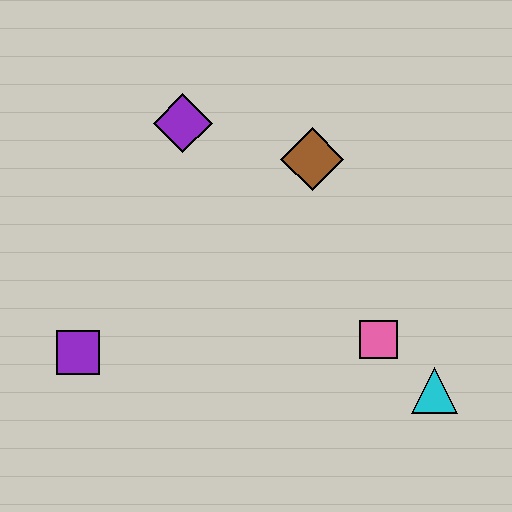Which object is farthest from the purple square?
The cyan triangle is farthest from the purple square.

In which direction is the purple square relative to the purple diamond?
The purple square is below the purple diamond.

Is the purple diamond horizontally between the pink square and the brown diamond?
No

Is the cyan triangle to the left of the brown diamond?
No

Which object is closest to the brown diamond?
The purple diamond is closest to the brown diamond.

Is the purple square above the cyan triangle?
Yes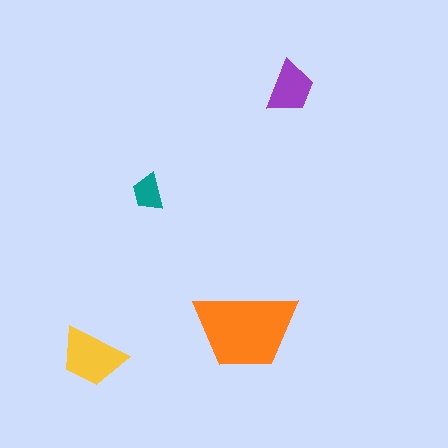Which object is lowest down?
The yellow trapezoid is bottommost.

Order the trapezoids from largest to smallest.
the orange one, the yellow one, the purple one, the teal one.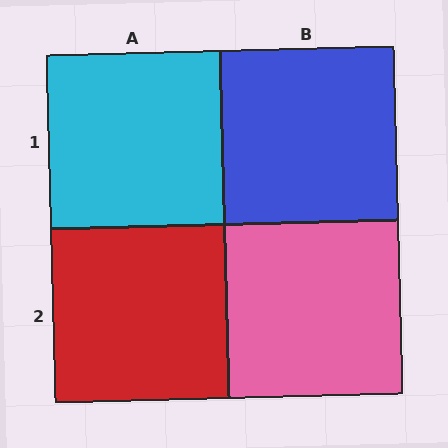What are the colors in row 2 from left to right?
Red, pink.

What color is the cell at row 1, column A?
Cyan.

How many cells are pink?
1 cell is pink.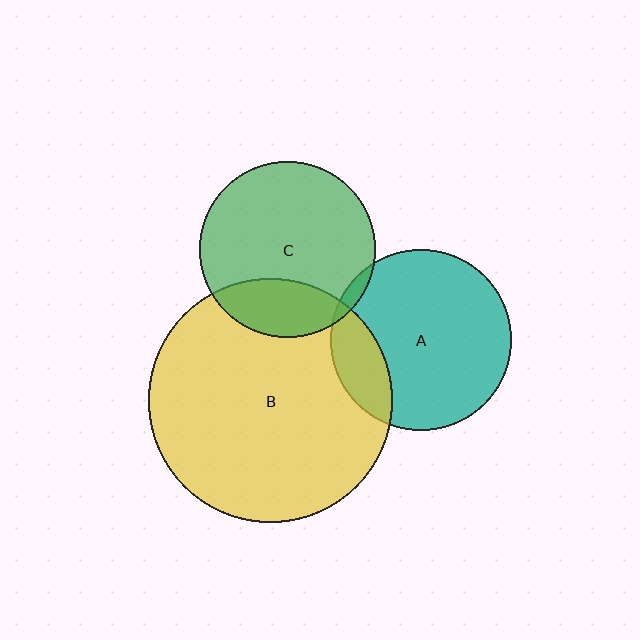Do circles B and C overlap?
Yes.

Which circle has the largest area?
Circle B (yellow).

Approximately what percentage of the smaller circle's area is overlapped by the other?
Approximately 25%.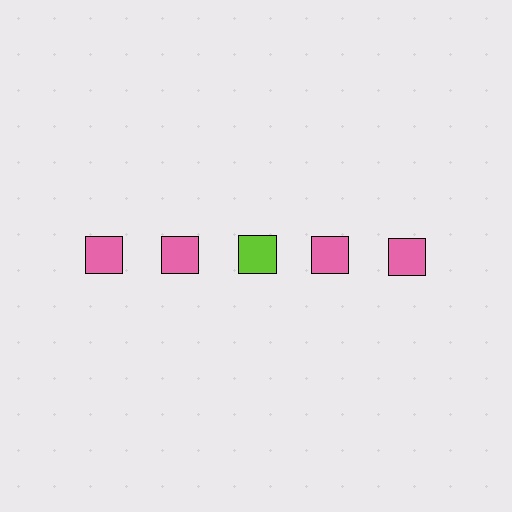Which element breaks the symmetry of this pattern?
The lime square in the top row, center column breaks the symmetry. All other shapes are pink squares.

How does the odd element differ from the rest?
It has a different color: lime instead of pink.